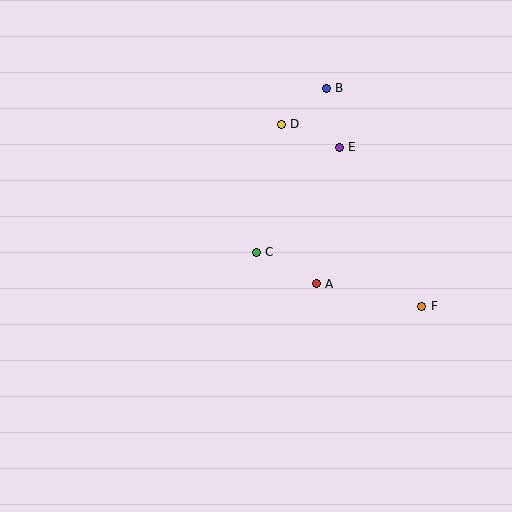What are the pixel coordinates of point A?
Point A is at (316, 284).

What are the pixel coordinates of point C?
Point C is at (256, 252).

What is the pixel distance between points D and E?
The distance between D and E is 63 pixels.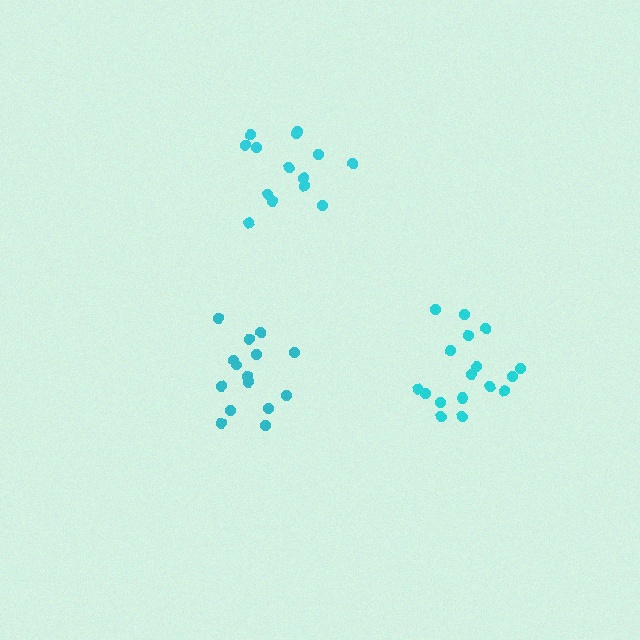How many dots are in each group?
Group 1: 14 dots, Group 2: 17 dots, Group 3: 15 dots (46 total).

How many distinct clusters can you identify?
There are 3 distinct clusters.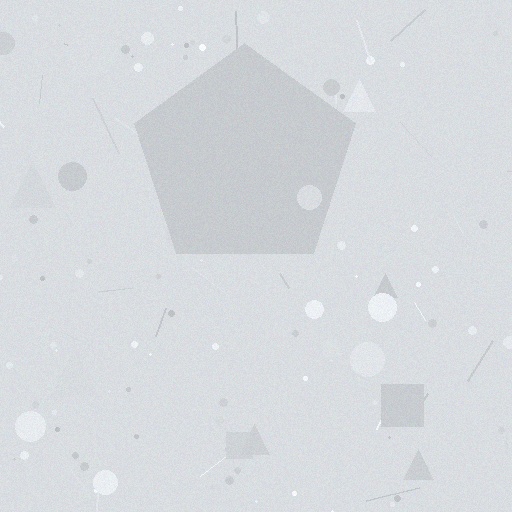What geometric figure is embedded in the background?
A pentagon is embedded in the background.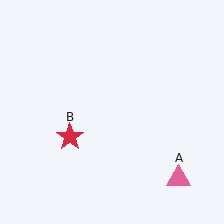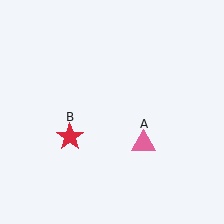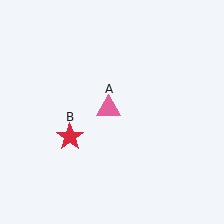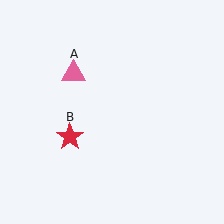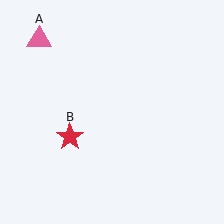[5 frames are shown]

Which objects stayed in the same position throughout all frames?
Red star (object B) remained stationary.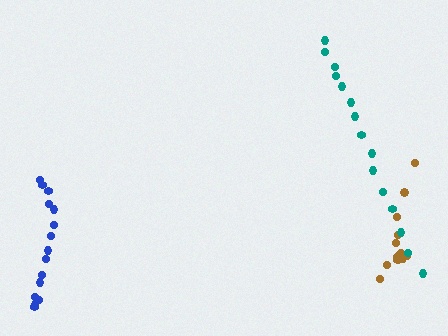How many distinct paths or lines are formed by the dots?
There are 3 distinct paths.